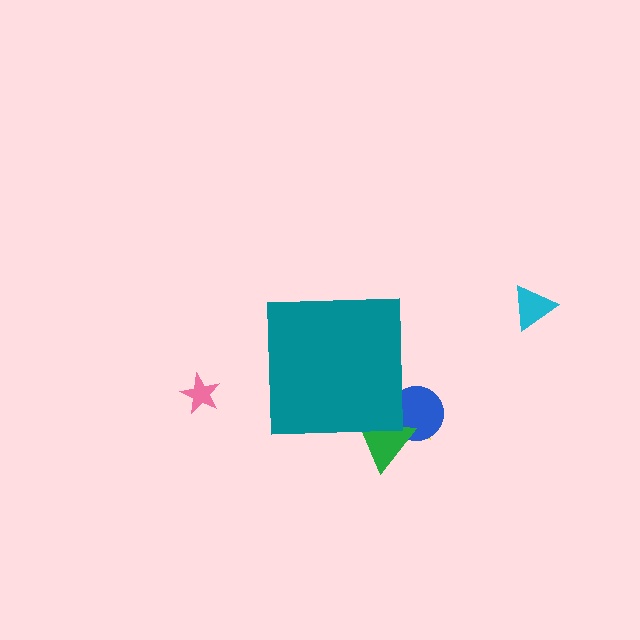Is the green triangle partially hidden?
Yes, the green triangle is partially hidden behind the teal square.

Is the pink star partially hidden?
No, the pink star is fully visible.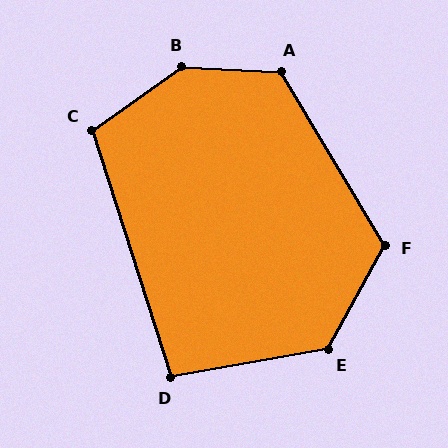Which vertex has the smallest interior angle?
D, at approximately 97 degrees.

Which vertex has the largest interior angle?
B, at approximately 142 degrees.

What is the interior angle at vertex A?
Approximately 124 degrees (obtuse).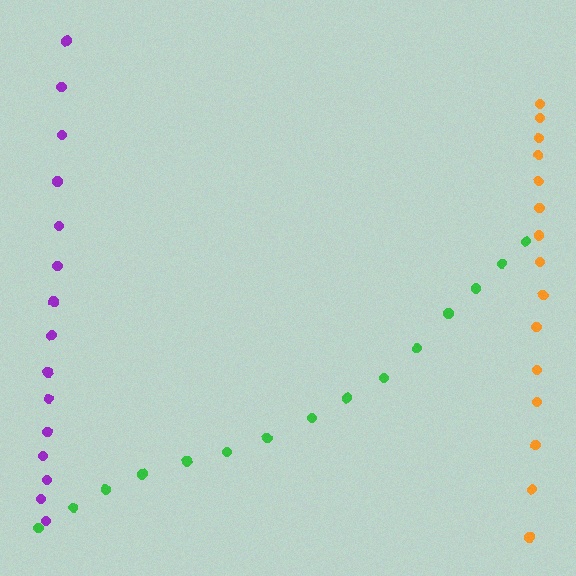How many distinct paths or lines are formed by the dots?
There are 3 distinct paths.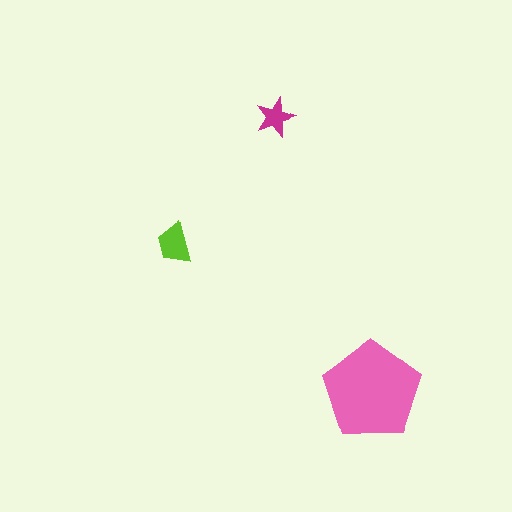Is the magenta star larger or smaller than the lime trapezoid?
Smaller.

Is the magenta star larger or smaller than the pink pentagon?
Smaller.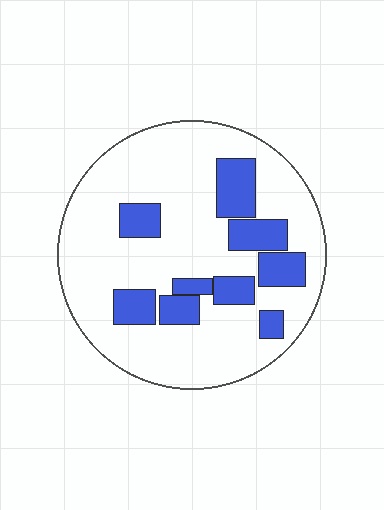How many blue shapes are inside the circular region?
9.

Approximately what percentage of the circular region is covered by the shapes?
Approximately 25%.